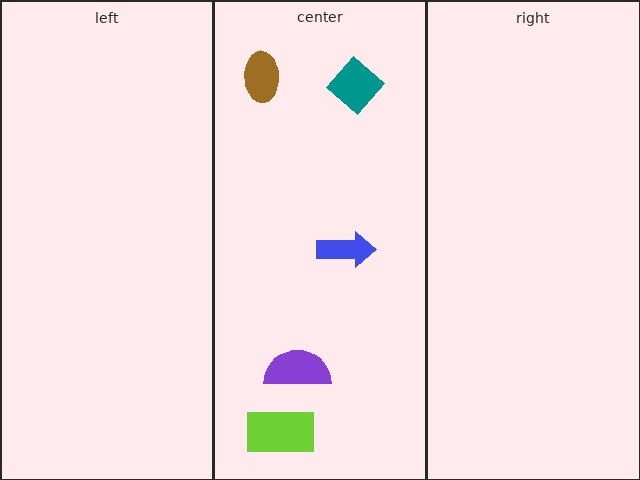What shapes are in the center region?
The blue arrow, the lime rectangle, the teal diamond, the brown ellipse, the purple semicircle.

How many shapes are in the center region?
5.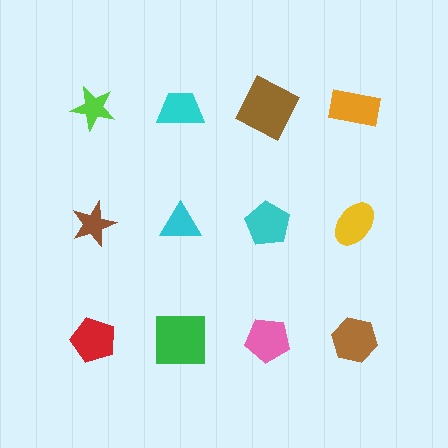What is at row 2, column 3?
A cyan pentagon.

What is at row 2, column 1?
A brown star.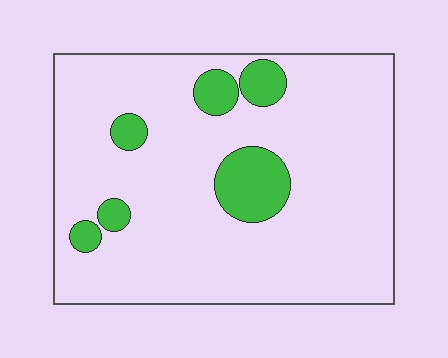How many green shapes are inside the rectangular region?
6.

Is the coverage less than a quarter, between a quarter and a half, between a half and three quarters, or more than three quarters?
Less than a quarter.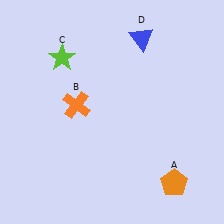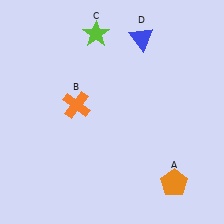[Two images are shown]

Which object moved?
The lime star (C) moved right.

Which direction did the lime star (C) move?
The lime star (C) moved right.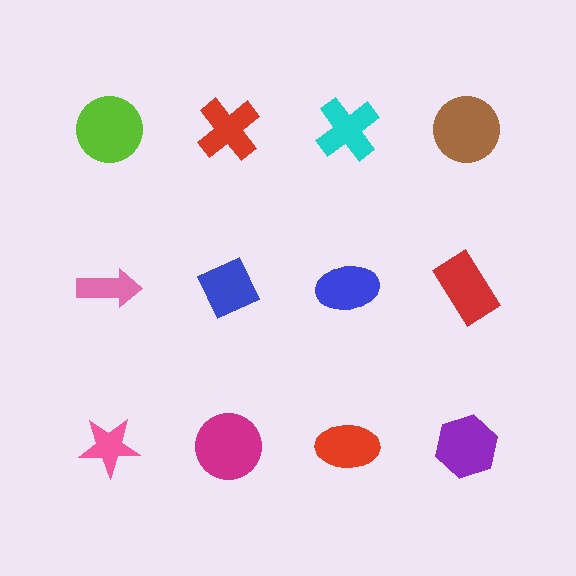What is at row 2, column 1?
A pink arrow.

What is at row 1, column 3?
A cyan cross.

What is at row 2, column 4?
A red rectangle.